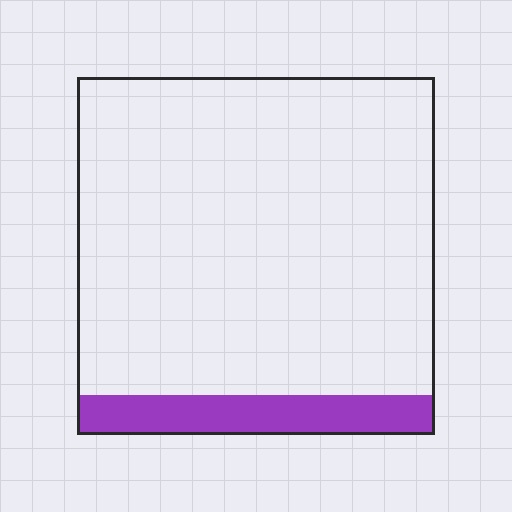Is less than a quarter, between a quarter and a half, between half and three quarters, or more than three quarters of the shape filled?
Less than a quarter.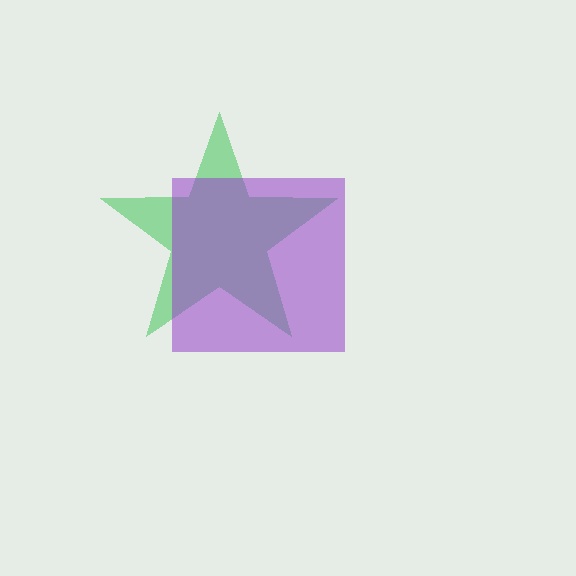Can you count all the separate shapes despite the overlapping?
Yes, there are 2 separate shapes.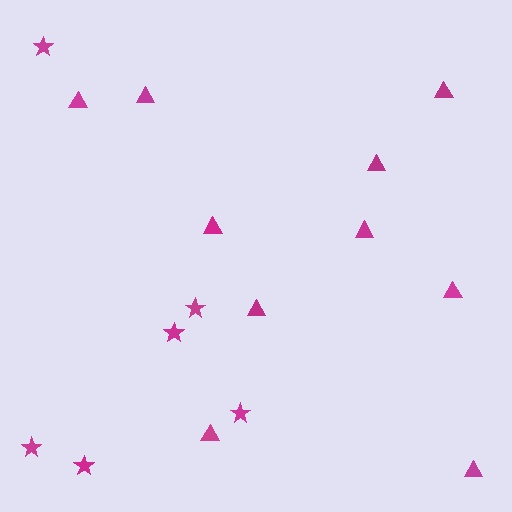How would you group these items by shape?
There are 2 groups: one group of stars (6) and one group of triangles (10).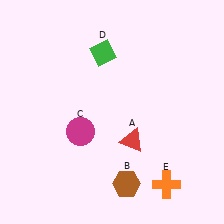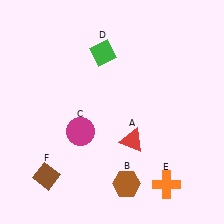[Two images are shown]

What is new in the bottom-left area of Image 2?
A brown diamond (F) was added in the bottom-left area of Image 2.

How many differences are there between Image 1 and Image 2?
There is 1 difference between the two images.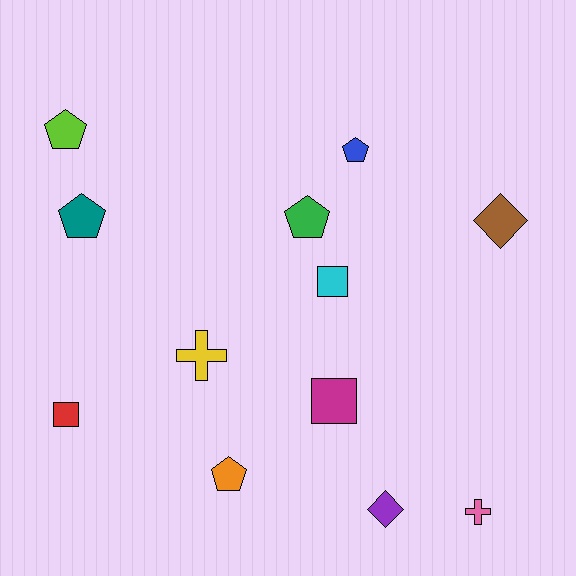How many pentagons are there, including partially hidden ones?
There are 5 pentagons.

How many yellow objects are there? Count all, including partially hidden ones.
There is 1 yellow object.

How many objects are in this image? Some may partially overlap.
There are 12 objects.